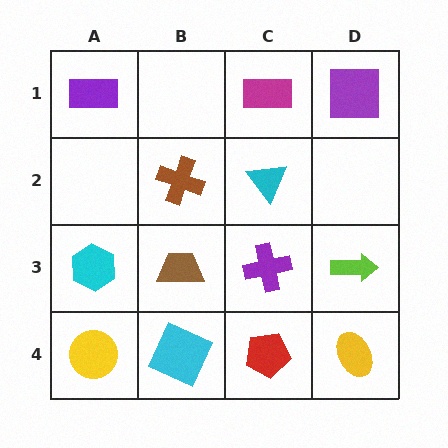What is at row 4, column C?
A red pentagon.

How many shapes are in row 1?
3 shapes.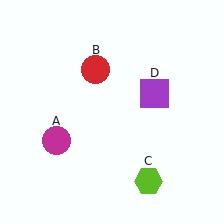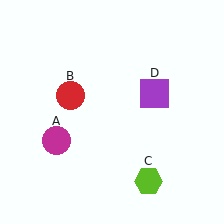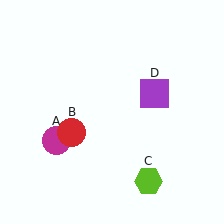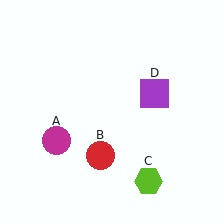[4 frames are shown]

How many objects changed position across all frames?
1 object changed position: red circle (object B).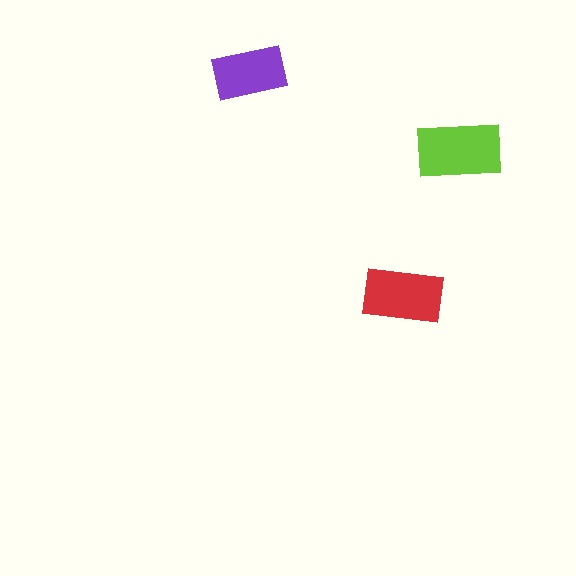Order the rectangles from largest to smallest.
the lime one, the red one, the purple one.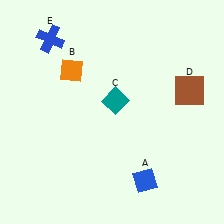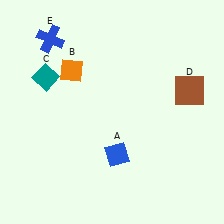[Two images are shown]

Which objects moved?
The objects that moved are: the blue diamond (A), the teal diamond (C).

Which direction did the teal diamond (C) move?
The teal diamond (C) moved left.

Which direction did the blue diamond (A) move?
The blue diamond (A) moved left.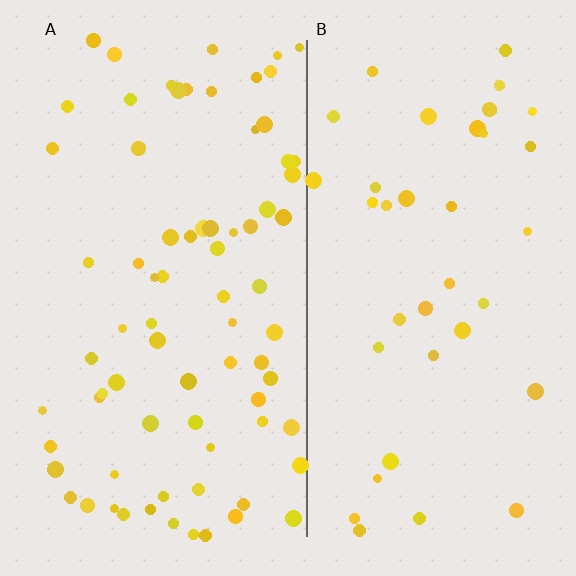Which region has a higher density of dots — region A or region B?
A (the left).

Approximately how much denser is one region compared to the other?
Approximately 2.0× — region A over region B.